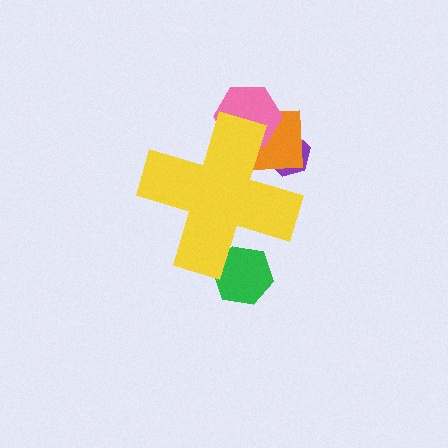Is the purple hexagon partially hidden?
Yes, the purple hexagon is partially hidden behind the yellow cross.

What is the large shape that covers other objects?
A yellow cross.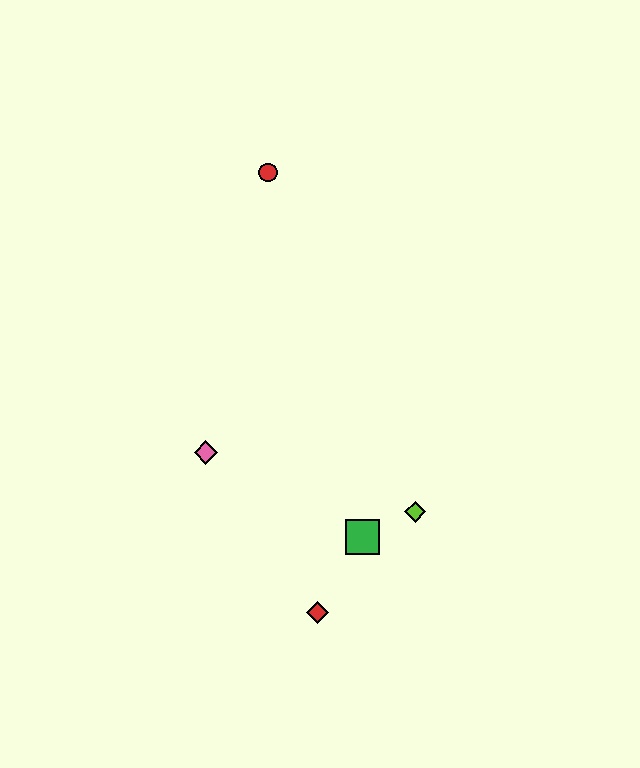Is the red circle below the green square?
No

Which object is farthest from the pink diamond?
The red circle is farthest from the pink diamond.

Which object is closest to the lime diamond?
The green square is closest to the lime diamond.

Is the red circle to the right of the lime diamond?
No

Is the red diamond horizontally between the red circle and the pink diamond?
No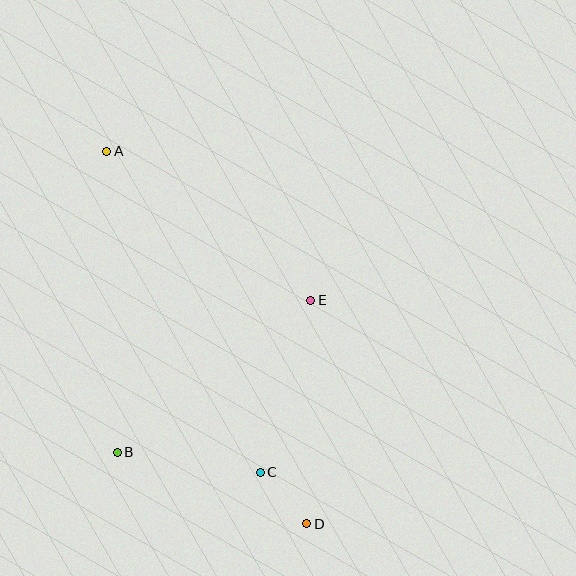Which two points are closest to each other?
Points C and D are closest to each other.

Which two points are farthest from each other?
Points A and D are farthest from each other.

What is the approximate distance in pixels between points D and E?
The distance between D and E is approximately 224 pixels.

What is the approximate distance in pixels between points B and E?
The distance between B and E is approximately 246 pixels.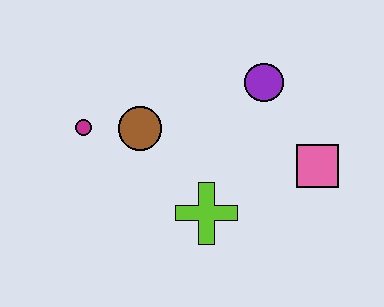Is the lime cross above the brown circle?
No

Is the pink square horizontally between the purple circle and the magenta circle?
No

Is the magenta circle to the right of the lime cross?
No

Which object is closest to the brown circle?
The magenta circle is closest to the brown circle.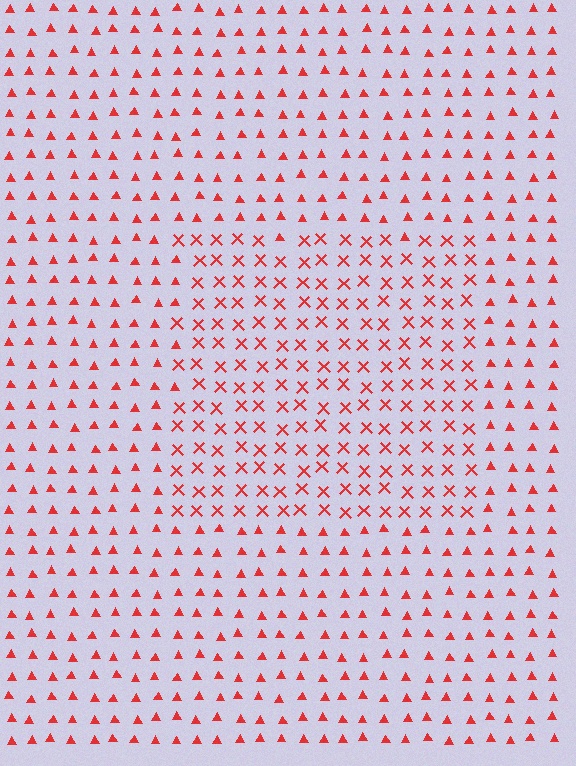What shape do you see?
I see a rectangle.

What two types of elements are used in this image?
The image uses X marks inside the rectangle region and triangles outside it.